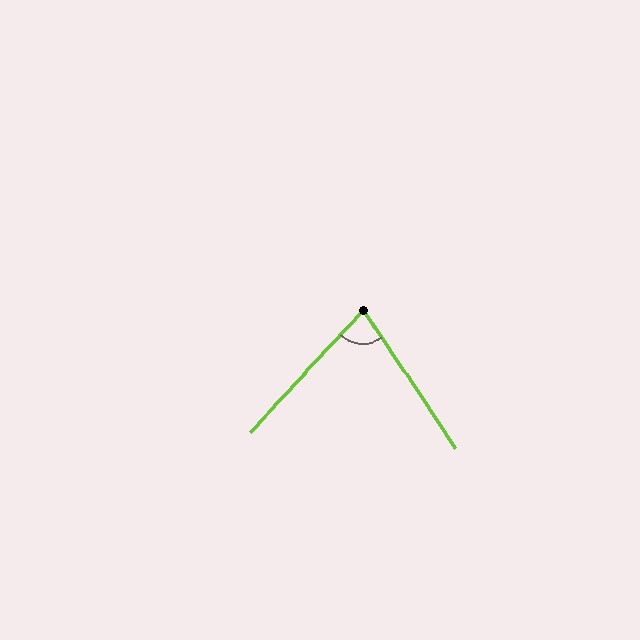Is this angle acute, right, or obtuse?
It is acute.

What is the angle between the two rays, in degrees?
Approximately 77 degrees.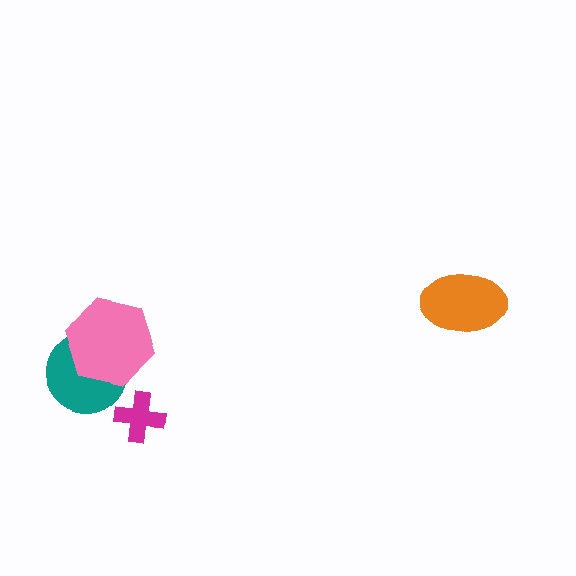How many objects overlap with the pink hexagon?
1 object overlaps with the pink hexagon.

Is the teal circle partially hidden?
Yes, it is partially covered by another shape.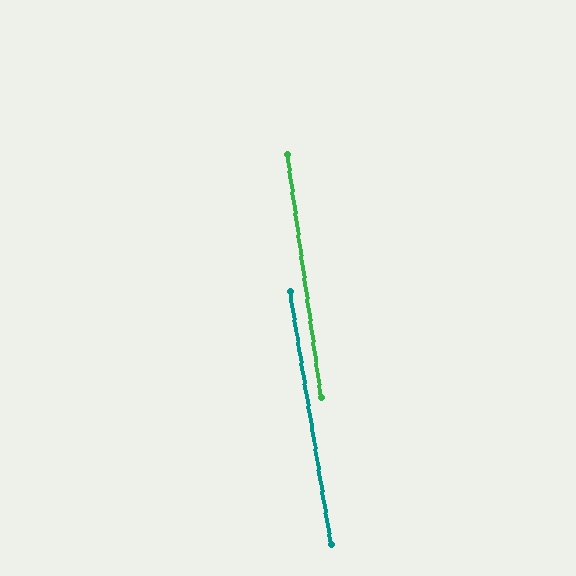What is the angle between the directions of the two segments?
Approximately 1 degree.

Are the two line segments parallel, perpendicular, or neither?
Parallel — their directions differ by only 1.4°.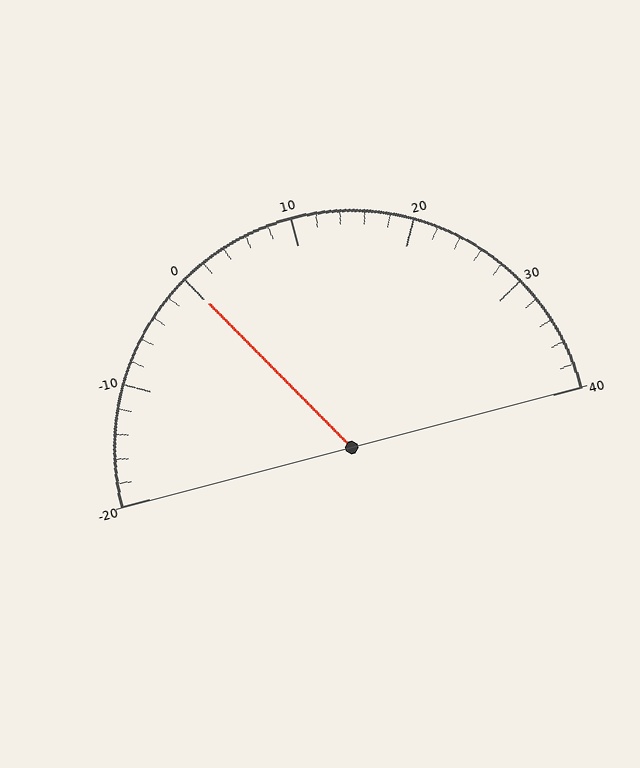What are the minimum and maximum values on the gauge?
The gauge ranges from -20 to 40.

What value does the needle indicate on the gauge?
The needle indicates approximately 0.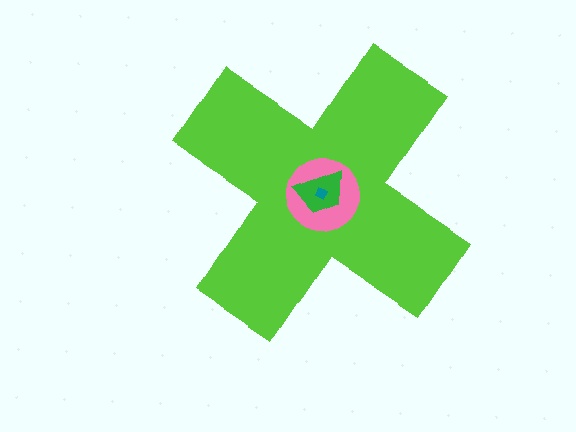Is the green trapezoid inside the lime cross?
Yes.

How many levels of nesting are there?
4.